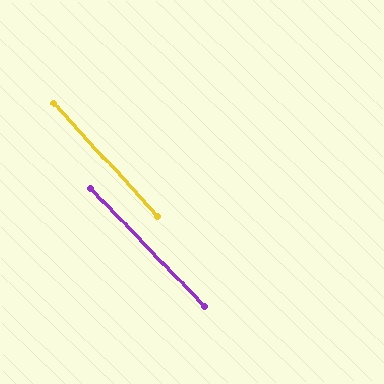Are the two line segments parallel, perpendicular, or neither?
Parallel — their directions differ by only 1.4°.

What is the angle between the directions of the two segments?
Approximately 1 degree.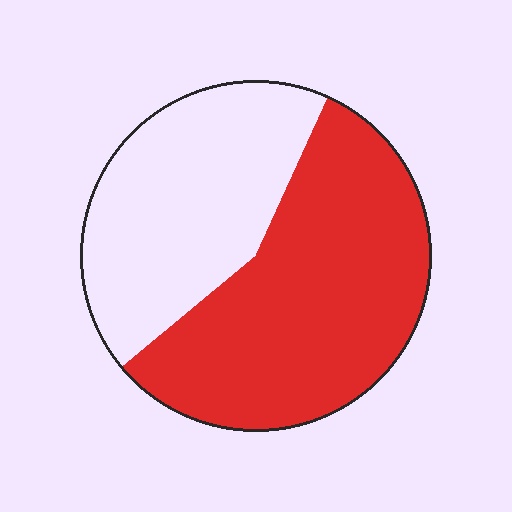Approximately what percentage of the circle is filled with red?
Approximately 55%.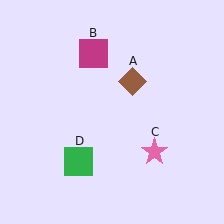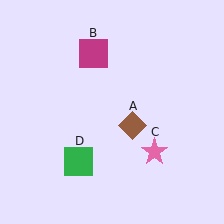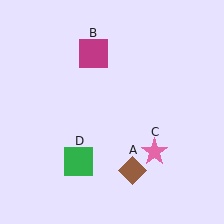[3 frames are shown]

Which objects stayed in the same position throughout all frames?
Magenta square (object B) and pink star (object C) and green square (object D) remained stationary.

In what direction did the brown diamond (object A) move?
The brown diamond (object A) moved down.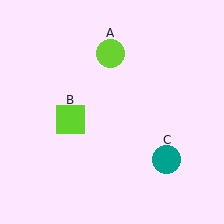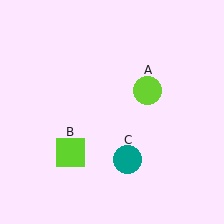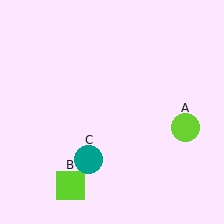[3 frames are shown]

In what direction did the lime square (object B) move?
The lime square (object B) moved down.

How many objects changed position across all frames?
3 objects changed position: lime circle (object A), lime square (object B), teal circle (object C).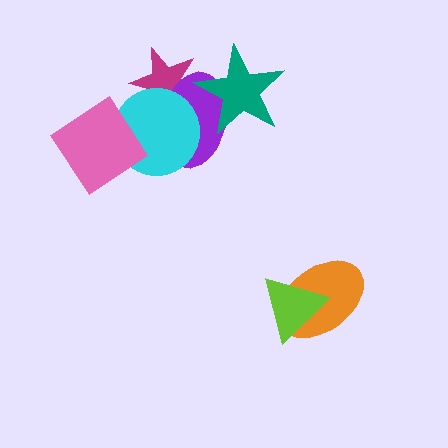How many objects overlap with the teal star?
2 objects overlap with the teal star.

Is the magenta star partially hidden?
Yes, it is partially covered by another shape.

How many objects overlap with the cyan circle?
3 objects overlap with the cyan circle.